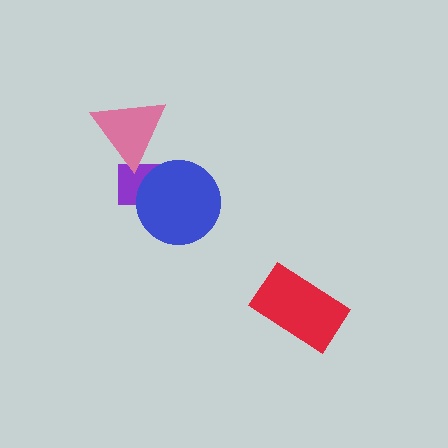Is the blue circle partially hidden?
No, no other shape covers it.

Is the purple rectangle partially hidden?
Yes, it is partially covered by another shape.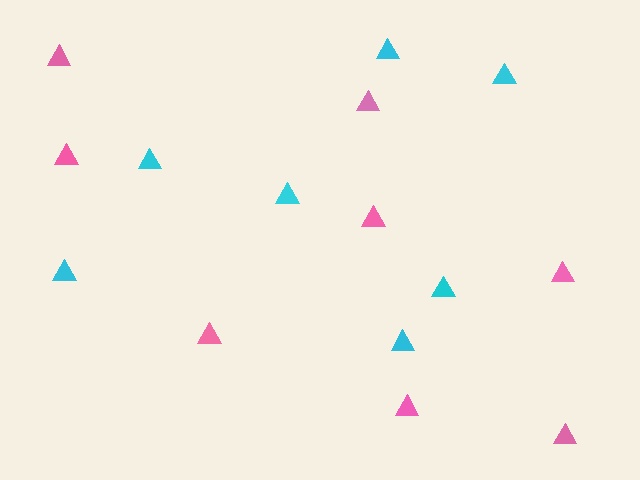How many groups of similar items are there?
There are 2 groups: one group of cyan triangles (7) and one group of pink triangles (8).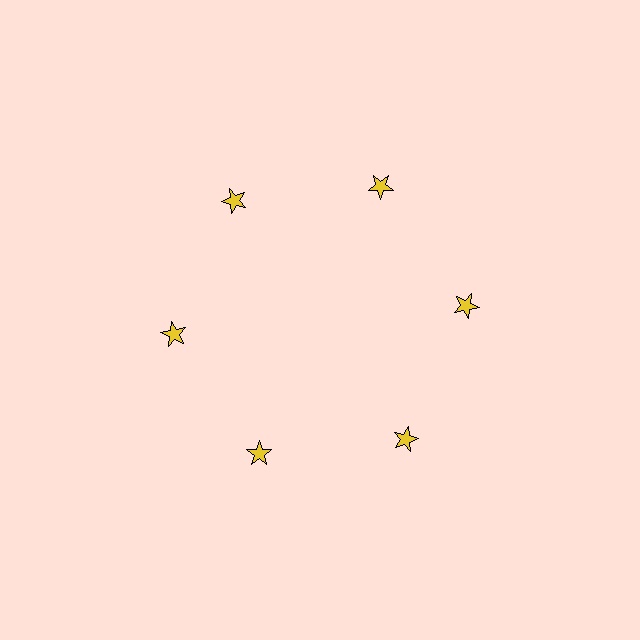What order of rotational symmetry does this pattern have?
This pattern has 6-fold rotational symmetry.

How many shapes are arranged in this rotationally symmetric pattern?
There are 6 shapes, arranged in 6 groups of 1.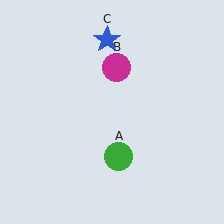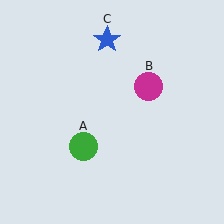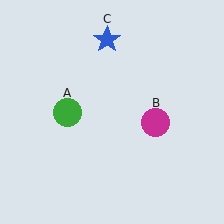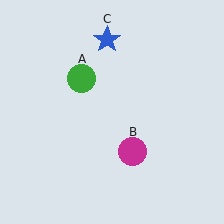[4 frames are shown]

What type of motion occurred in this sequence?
The green circle (object A), magenta circle (object B) rotated clockwise around the center of the scene.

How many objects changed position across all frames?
2 objects changed position: green circle (object A), magenta circle (object B).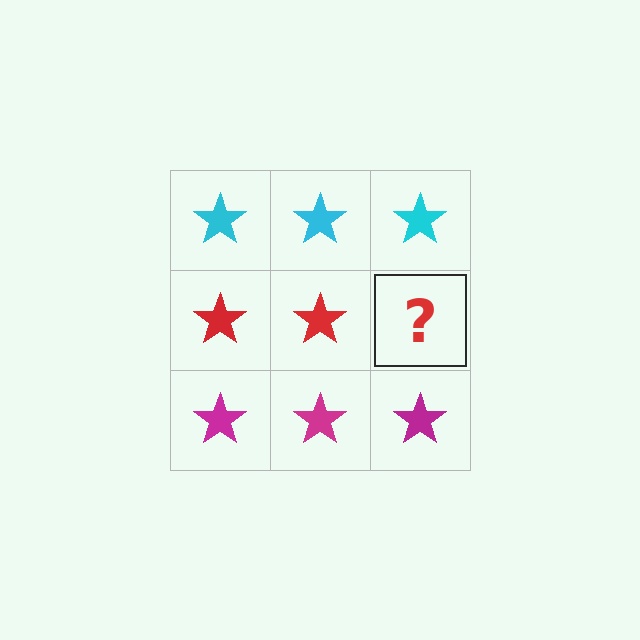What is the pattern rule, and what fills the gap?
The rule is that each row has a consistent color. The gap should be filled with a red star.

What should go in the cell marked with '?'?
The missing cell should contain a red star.